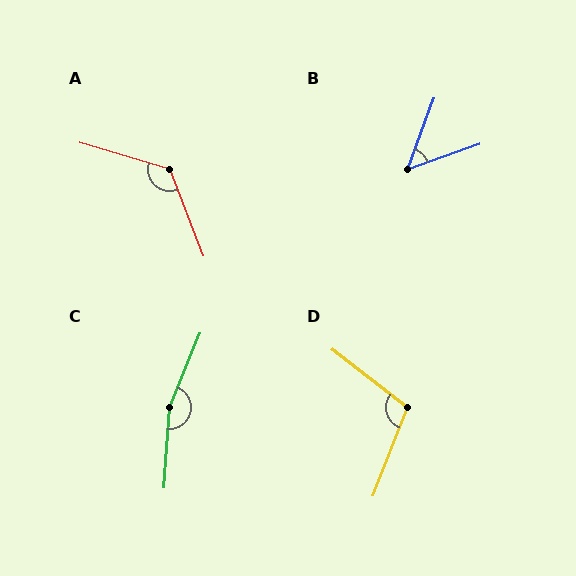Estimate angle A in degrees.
Approximately 128 degrees.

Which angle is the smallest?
B, at approximately 51 degrees.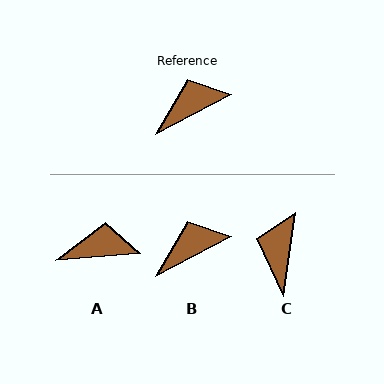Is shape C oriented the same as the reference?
No, it is off by about 54 degrees.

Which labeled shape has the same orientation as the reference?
B.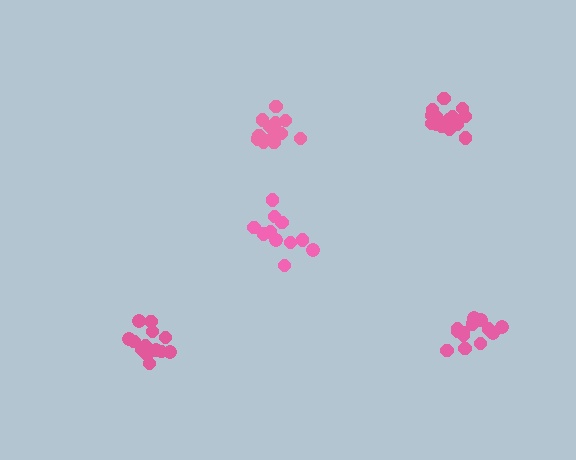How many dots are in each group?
Group 1: 12 dots, Group 2: 16 dots, Group 3: 13 dots, Group 4: 13 dots, Group 5: 14 dots (68 total).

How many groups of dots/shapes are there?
There are 5 groups.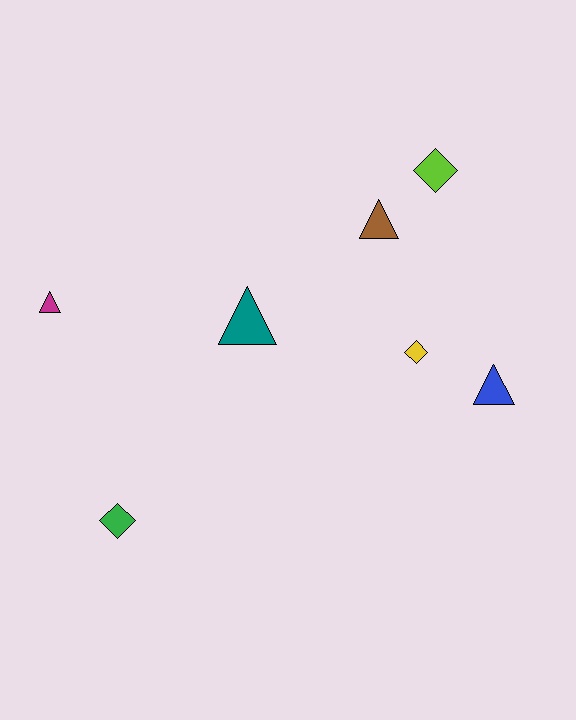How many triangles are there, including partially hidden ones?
There are 4 triangles.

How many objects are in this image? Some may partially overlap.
There are 7 objects.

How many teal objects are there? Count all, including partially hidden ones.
There is 1 teal object.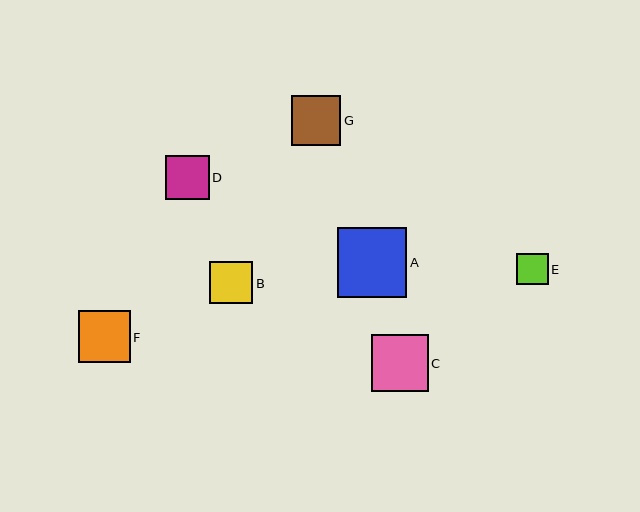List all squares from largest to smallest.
From largest to smallest: A, C, F, G, D, B, E.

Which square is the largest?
Square A is the largest with a size of approximately 69 pixels.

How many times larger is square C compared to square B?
Square C is approximately 1.3 times the size of square B.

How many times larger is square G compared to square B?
Square G is approximately 1.2 times the size of square B.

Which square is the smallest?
Square E is the smallest with a size of approximately 32 pixels.